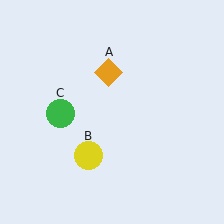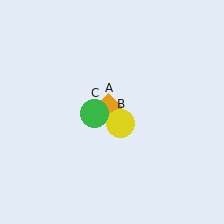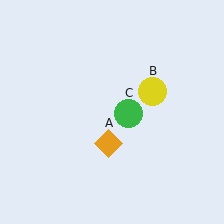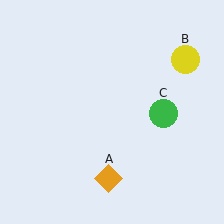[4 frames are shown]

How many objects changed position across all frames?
3 objects changed position: orange diamond (object A), yellow circle (object B), green circle (object C).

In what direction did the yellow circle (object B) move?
The yellow circle (object B) moved up and to the right.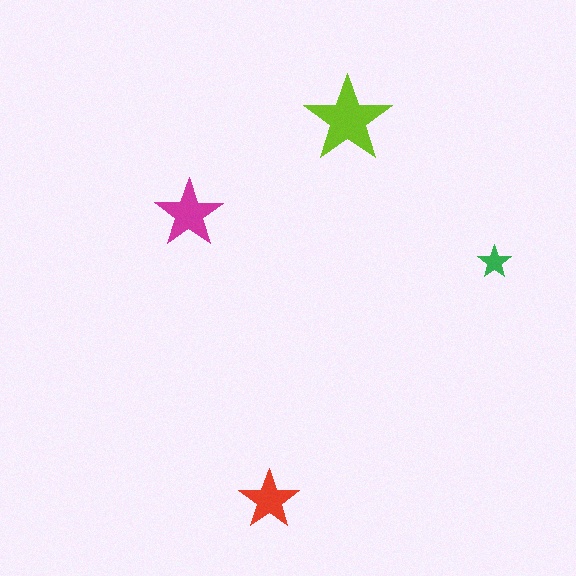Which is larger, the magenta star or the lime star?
The lime one.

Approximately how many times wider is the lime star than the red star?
About 1.5 times wider.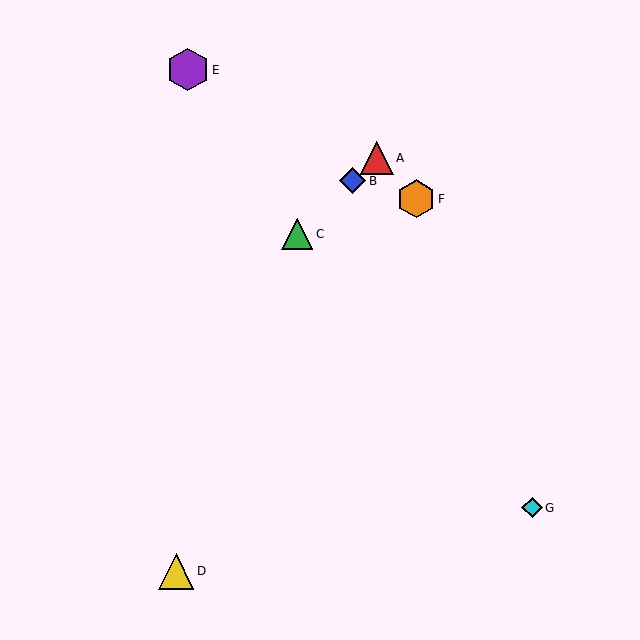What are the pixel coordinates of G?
Object G is at (532, 508).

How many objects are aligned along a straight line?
3 objects (A, B, C) are aligned along a straight line.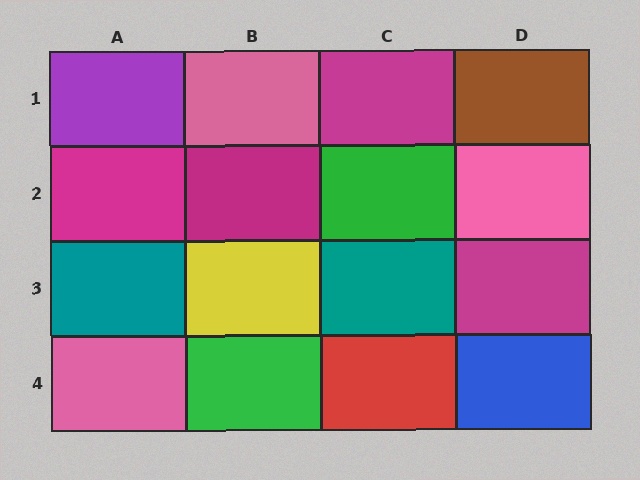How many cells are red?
1 cell is red.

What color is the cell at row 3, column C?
Teal.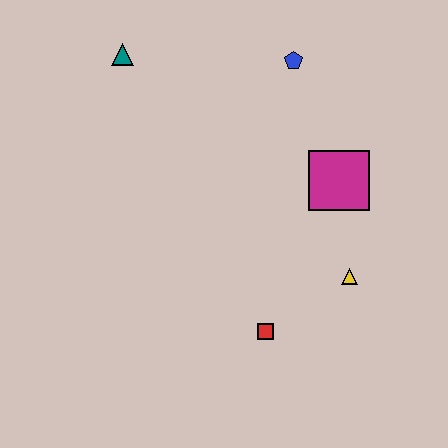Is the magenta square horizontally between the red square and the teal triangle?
No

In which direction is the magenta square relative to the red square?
The magenta square is above the red square.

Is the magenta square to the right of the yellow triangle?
No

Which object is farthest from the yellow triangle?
The teal triangle is farthest from the yellow triangle.